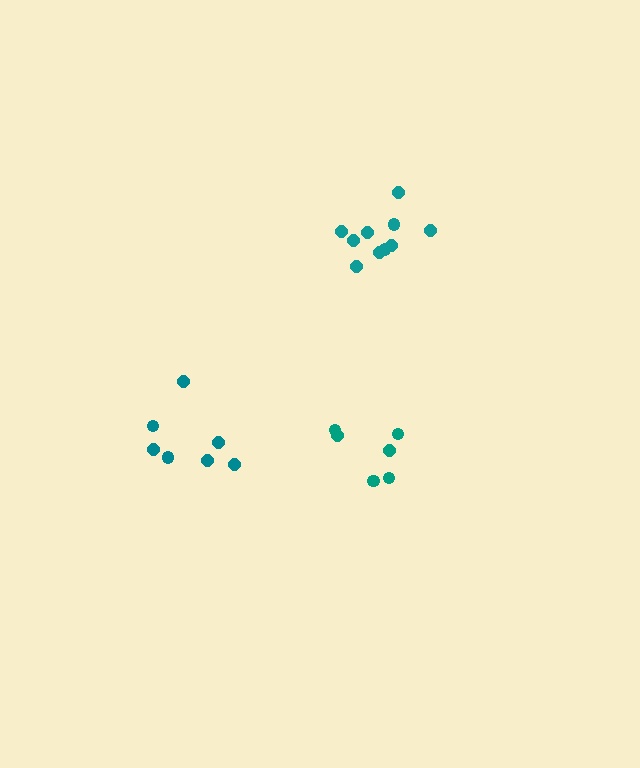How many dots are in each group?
Group 1: 6 dots, Group 2: 10 dots, Group 3: 7 dots (23 total).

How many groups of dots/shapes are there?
There are 3 groups.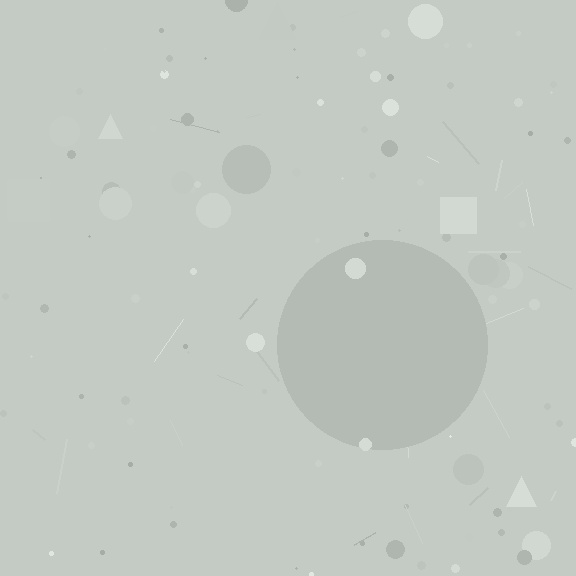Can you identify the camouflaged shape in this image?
The camouflaged shape is a circle.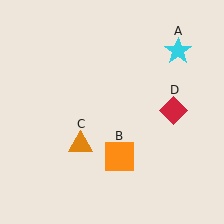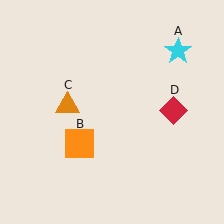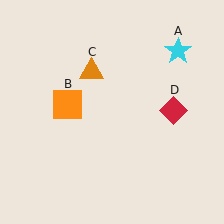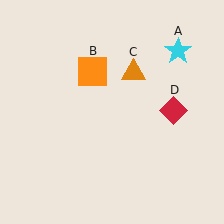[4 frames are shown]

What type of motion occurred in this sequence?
The orange square (object B), orange triangle (object C) rotated clockwise around the center of the scene.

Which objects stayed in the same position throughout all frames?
Cyan star (object A) and red diamond (object D) remained stationary.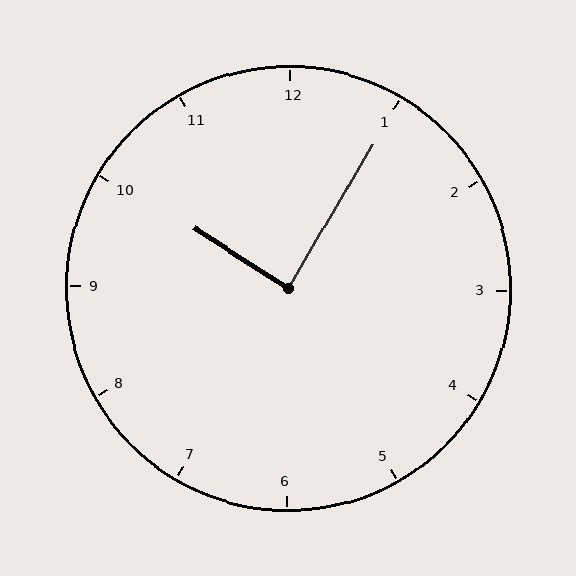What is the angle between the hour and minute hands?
Approximately 88 degrees.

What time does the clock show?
10:05.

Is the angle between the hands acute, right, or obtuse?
It is right.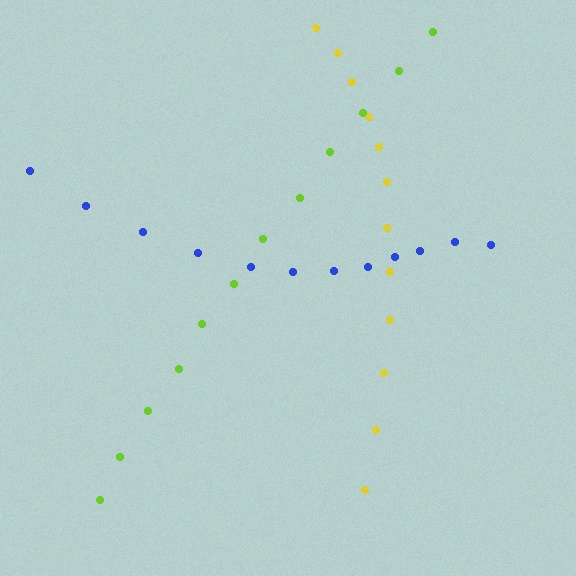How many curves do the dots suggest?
There are 3 distinct paths.